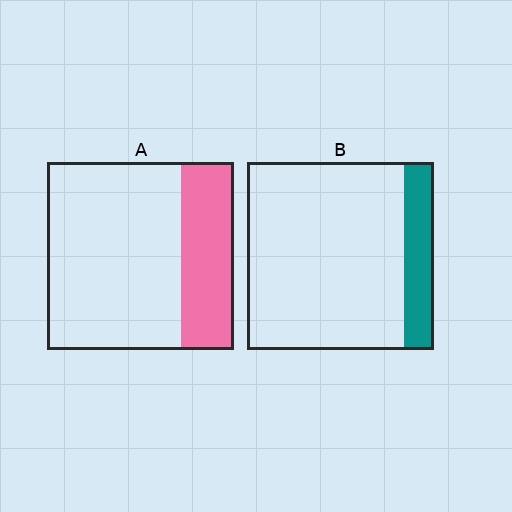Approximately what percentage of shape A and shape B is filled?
A is approximately 30% and B is approximately 15%.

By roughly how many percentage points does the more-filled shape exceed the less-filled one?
By roughly 10 percentage points (A over B).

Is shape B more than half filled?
No.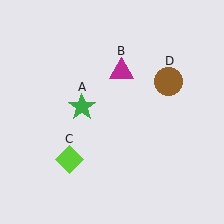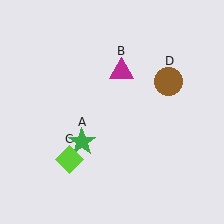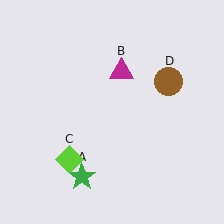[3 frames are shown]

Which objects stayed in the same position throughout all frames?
Magenta triangle (object B) and lime diamond (object C) and brown circle (object D) remained stationary.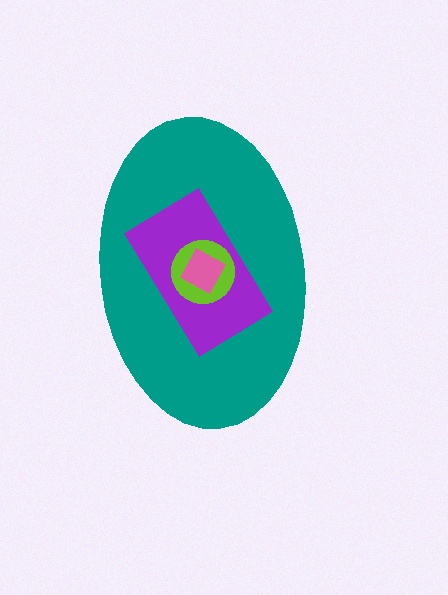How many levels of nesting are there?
4.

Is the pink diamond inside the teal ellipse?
Yes.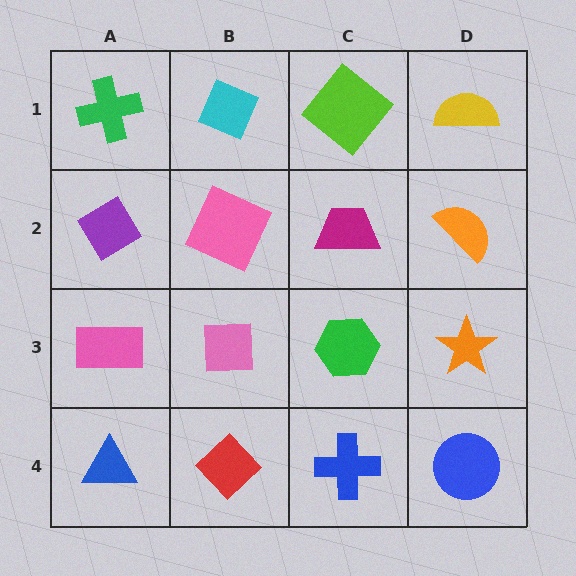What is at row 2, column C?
A magenta trapezoid.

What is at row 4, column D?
A blue circle.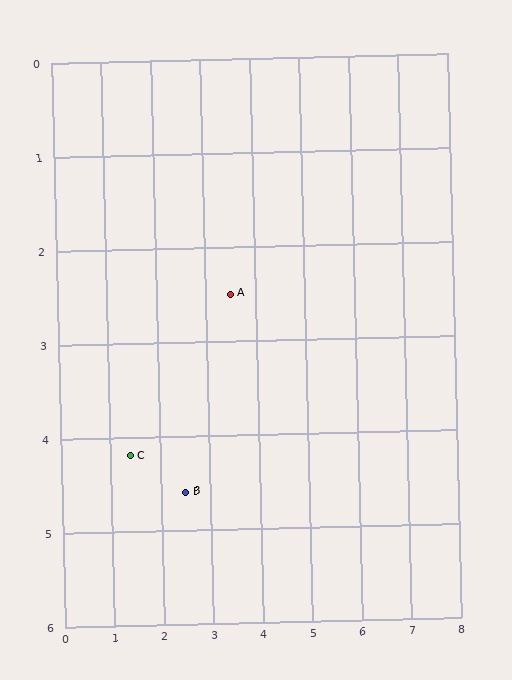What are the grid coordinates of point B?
Point B is at approximately (2.5, 4.6).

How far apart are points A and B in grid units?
Points A and B are about 2.3 grid units apart.